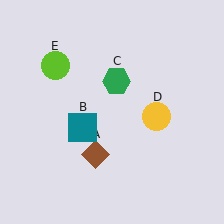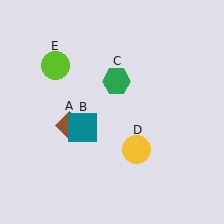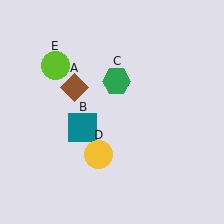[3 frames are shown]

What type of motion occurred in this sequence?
The brown diamond (object A), yellow circle (object D) rotated clockwise around the center of the scene.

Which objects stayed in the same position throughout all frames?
Teal square (object B) and green hexagon (object C) and lime circle (object E) remained stationary.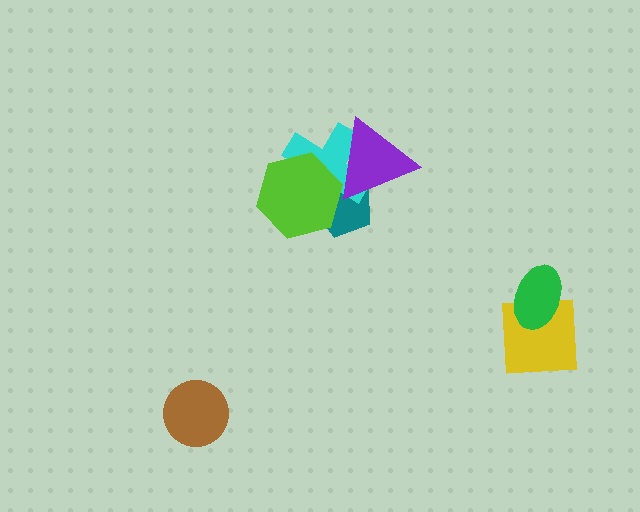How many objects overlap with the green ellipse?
1 object overlaps with the green ellipse.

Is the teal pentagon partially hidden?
Yes, it is partially covered by another shape.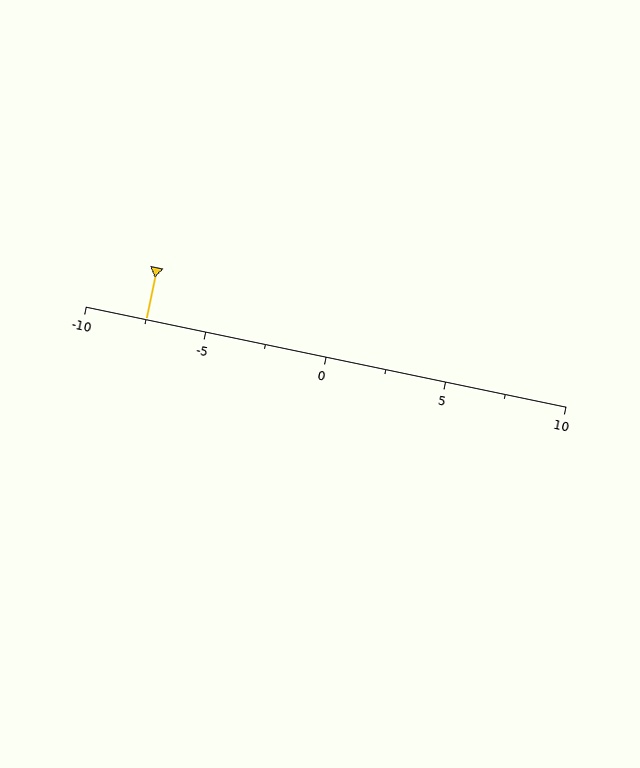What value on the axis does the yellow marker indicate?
The marker indicates approximately -7.5.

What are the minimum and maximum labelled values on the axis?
The axis runs from -10 to 10.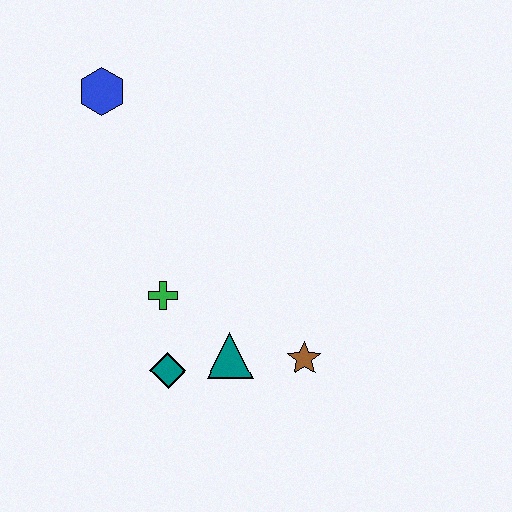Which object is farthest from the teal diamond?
The blue hexagon is farthest from the teal diamond.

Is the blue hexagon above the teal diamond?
Yes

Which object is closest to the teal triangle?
The teal diamond is closest to the teal triangle.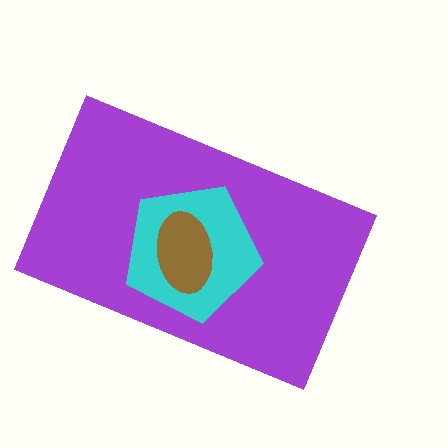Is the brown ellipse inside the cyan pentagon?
Yes.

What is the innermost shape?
The brown ellipse.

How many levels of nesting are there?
3.